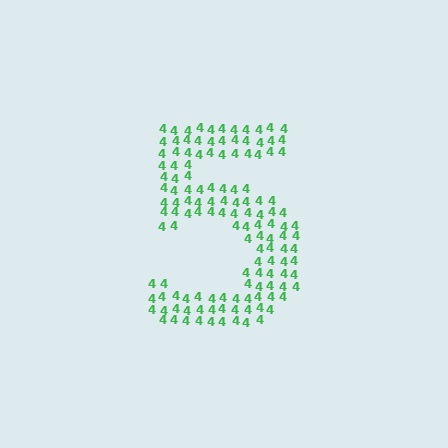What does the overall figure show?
The overall figure shows the digit 5.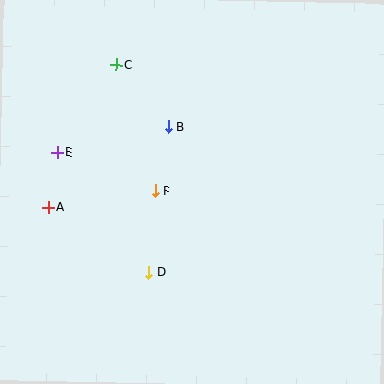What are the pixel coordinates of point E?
Point E is at (57, 152).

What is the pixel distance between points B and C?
The distance between B and C is 81 pixels.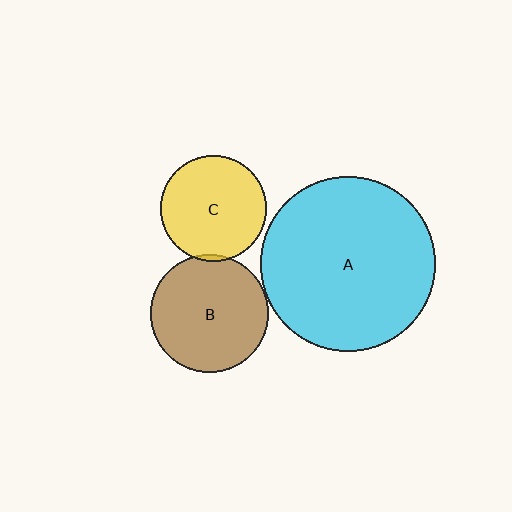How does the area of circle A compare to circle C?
Approximately 2.7 times.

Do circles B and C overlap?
Yes.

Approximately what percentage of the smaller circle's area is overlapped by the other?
Approximately 5%.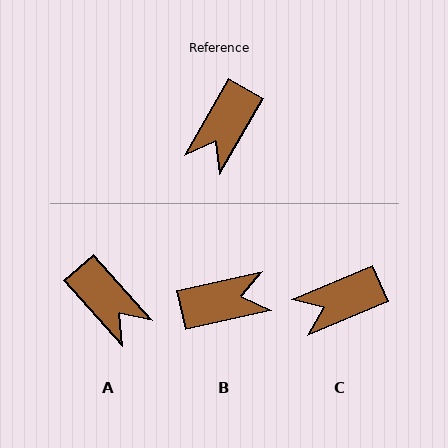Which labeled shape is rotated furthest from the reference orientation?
B, about 132 degrees away.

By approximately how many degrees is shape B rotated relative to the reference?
Approximately 132 degrees counter-clockwise.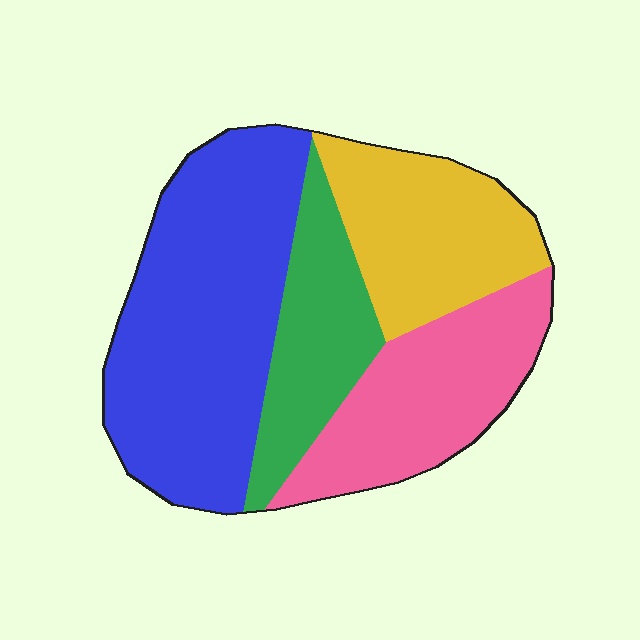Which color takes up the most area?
Blue, at roughly 40%.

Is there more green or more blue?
Blue.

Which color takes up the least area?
Green, at roughly 15%.